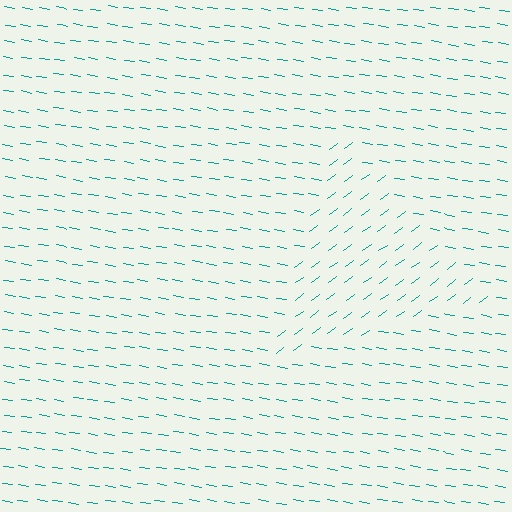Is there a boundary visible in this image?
Yes, there is a texture boundary formed by a change in line orientation.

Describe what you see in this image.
The image is filled with small teal line segments. A triangle region in the image has lines oriented differently from the surrounding lines, creating a visible texture boundary.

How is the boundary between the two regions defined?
The boundary is defined purely by a change in line orientation (approximately 45 degrees difference). All lines are the same color and thickness.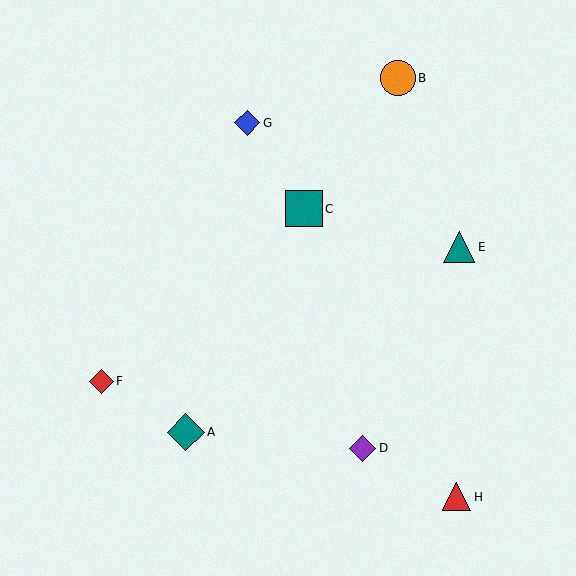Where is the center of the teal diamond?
The center of the teal diamond is at (186, 432).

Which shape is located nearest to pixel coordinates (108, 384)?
The red diamond (labeled F) at (101, 381) is nearest to that location.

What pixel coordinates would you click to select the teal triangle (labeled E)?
Click at (459, 247) to select the teal triangle E.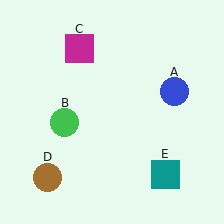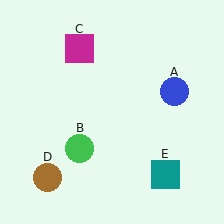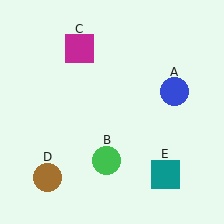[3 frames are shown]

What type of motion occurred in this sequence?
The green circle (object B) rotated counterclockwise around the center of the scene.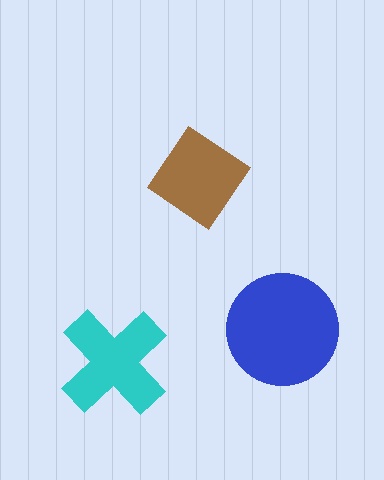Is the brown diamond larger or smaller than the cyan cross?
Smaller.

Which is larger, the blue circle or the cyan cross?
The blue circle.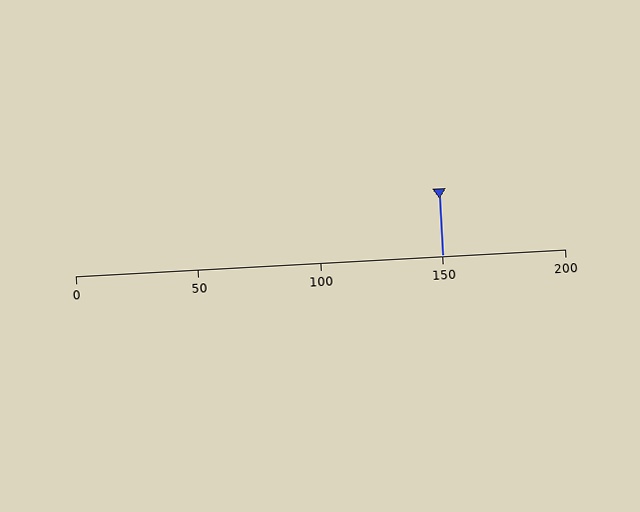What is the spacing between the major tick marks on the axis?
The major ticks are spaced 50 apart.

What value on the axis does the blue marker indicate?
The marker indicates approximately 150.